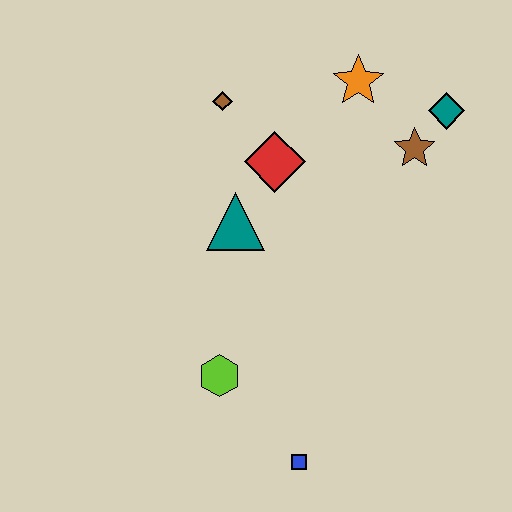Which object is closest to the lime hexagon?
The blue square is closest to the lime hexagon.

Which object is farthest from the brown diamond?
The blue square is farthest from the brown diamond.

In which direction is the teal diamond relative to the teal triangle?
The teal diamond is to the right of the teal triangle.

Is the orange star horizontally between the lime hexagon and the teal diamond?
Yes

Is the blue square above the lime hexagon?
No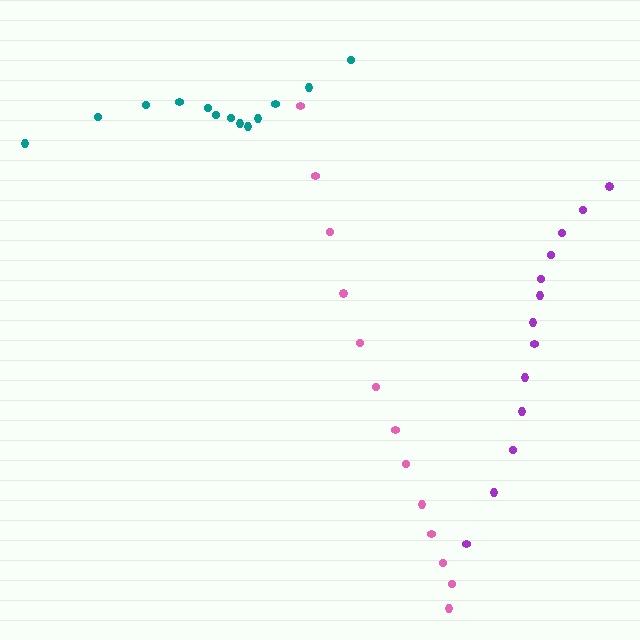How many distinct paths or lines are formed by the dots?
There are 3 distinct paths.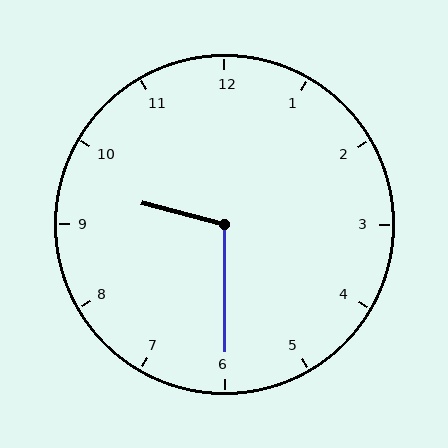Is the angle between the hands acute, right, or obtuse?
It is obtuse.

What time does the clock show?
9:30.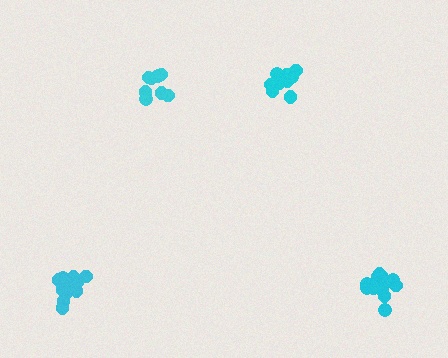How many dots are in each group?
Group 1: 12 dots, Group 2: 12 dots, Group 3: 13 dots, Group 4: 8 dots (45 total).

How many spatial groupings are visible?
There are 4 spatial groupings.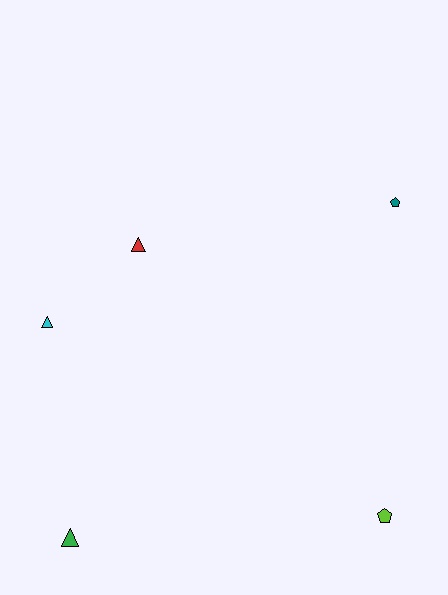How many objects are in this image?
There are 5 objects.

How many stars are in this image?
There are no stars.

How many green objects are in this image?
There is 1 green object.